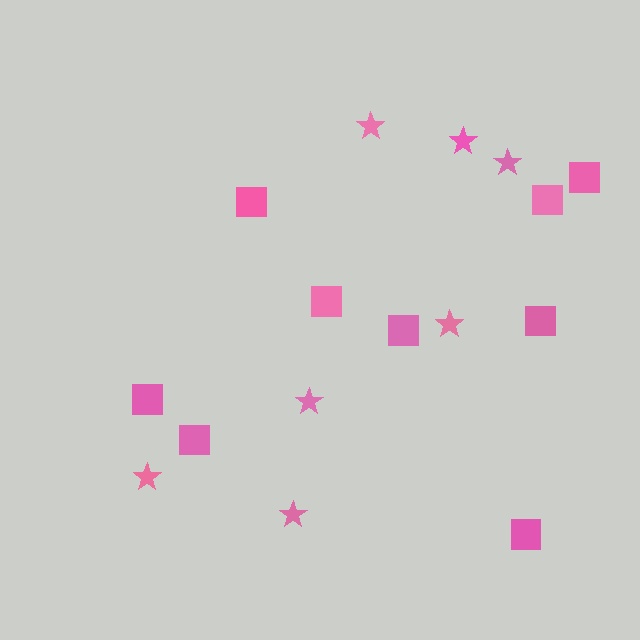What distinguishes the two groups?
There are 2 groups: one group of squares (9) and one group of stars (7).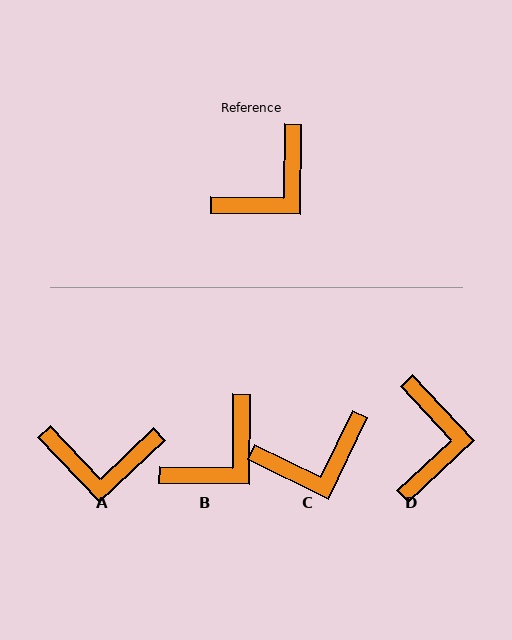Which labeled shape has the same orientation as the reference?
B.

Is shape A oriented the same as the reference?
No, it is off by about 46 degrees.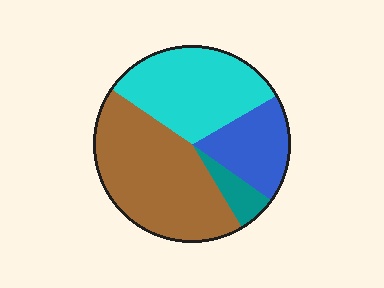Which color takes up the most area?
Brown, at roughly 45%.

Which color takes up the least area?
Teal, at roughly 5%.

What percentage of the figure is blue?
Blue takes up about one sixth (1/6) of the figure.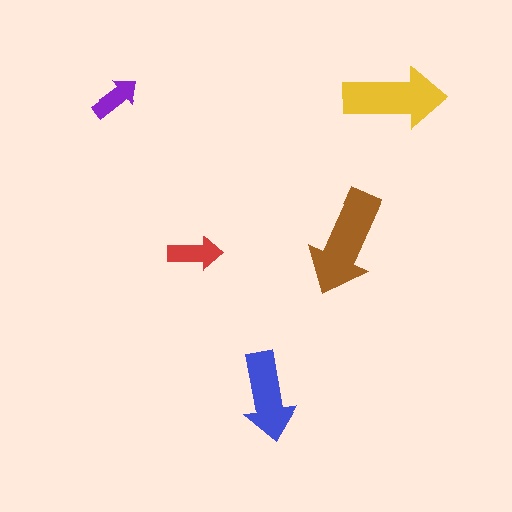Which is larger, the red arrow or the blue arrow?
The blue one.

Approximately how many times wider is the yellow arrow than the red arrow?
About 2 times wider.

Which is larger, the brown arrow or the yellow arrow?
The brown one.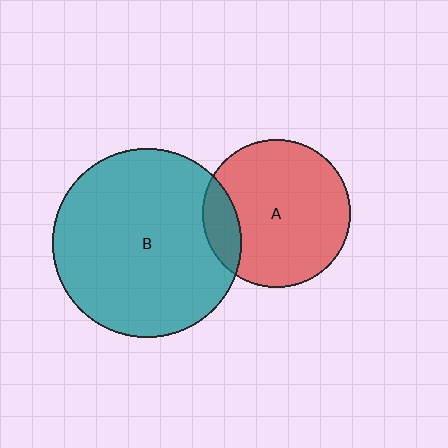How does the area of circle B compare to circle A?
Approximately 1.6 times.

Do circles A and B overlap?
Yes.